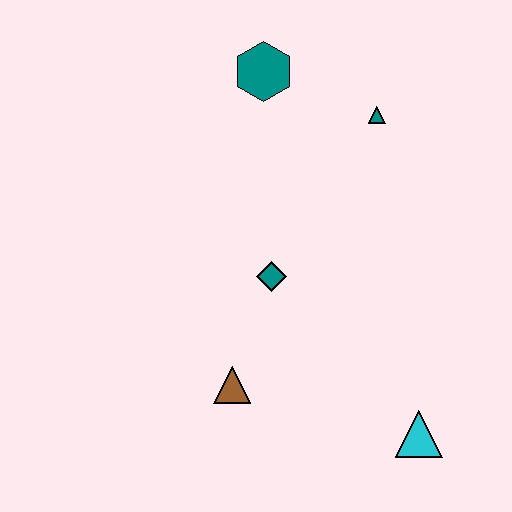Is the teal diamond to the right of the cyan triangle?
No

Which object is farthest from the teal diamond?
The cyan triangle is farthest from the teal diamond.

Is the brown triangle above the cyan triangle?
Yes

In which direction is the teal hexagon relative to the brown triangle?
The teal hexagon is above the brown triangle.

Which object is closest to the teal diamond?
The brown triangle is closest to the teal diamond.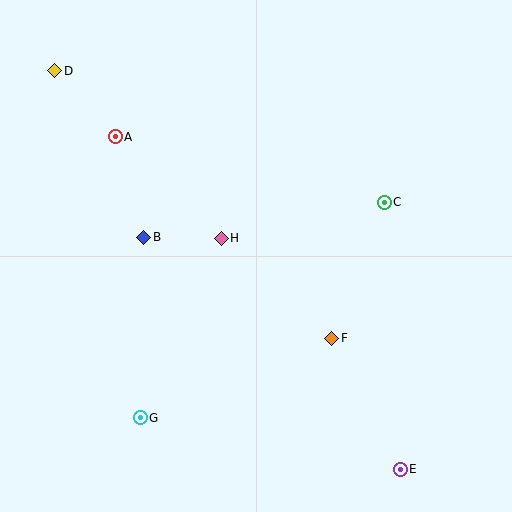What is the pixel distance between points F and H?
The distance between F and H is 149 pixels.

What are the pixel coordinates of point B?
Point B is at (144, 237).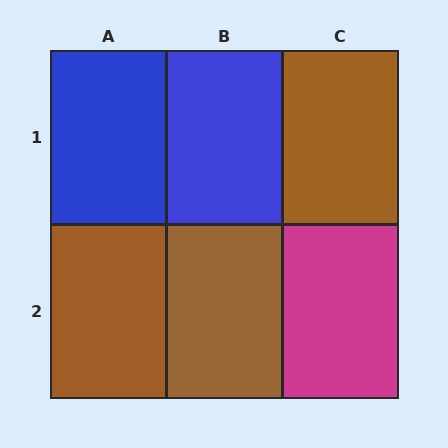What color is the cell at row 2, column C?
Magenta.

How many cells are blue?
2 cells are blue.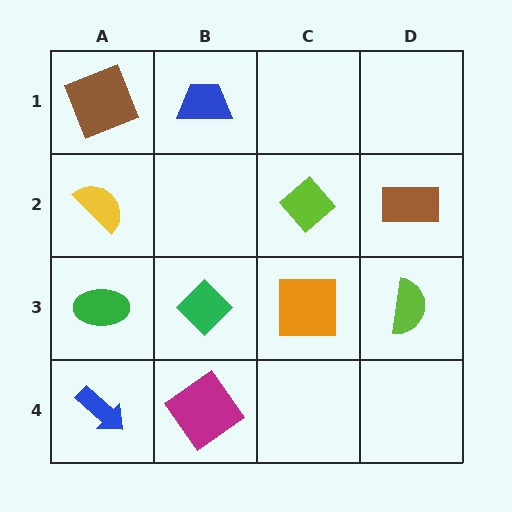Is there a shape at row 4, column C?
No, that cell is empty.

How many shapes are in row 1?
2 shapes.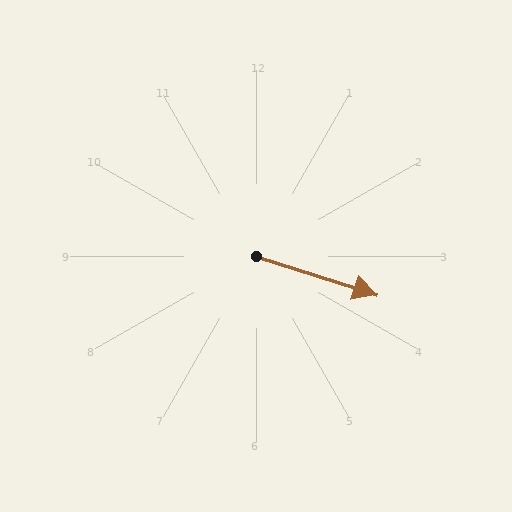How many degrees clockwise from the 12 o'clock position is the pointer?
Approximately 108 degrees.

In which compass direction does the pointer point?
East.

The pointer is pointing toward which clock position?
Roughly 4 o'clock.